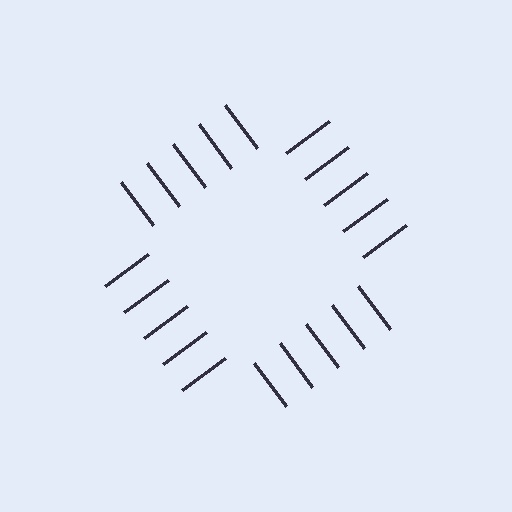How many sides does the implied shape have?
4 sides — the line-ends trace a square.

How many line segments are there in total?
20 — 5 along each of the 4 edges.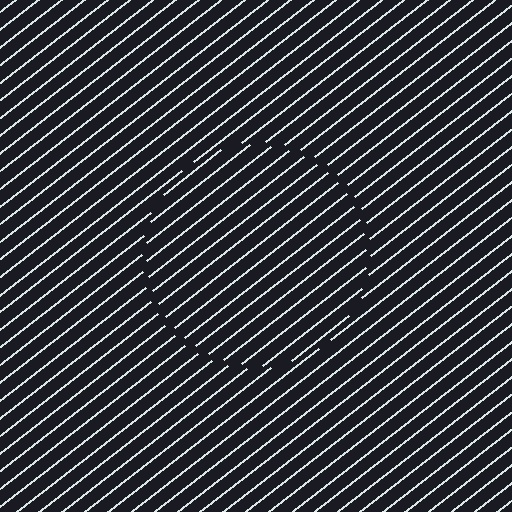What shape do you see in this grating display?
An illusory circle. The interior of the shape contains the same grating, shifted by half a period — the contour is defined by the phase discontinuity where line-ends from the inner and outer gratings abut.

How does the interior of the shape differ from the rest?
The interior of the shape contains the same grating, shifted by half a period — the contour is defined by the phase discontinuity where line-ends from the inner and outer gratings abut.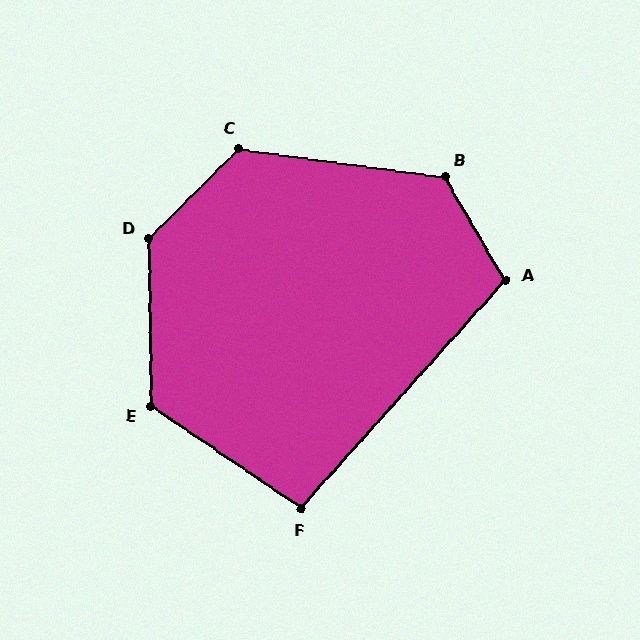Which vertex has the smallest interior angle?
F, at approximately 98 degrees.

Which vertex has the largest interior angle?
D, at approximately 134 degrees.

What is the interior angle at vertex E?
Approximately 125 degrees (obtuse).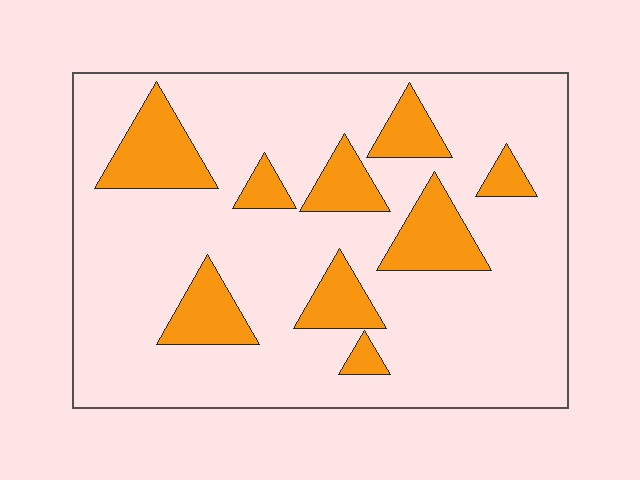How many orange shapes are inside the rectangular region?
9.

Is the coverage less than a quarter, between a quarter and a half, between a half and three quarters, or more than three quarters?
Less than a quarter.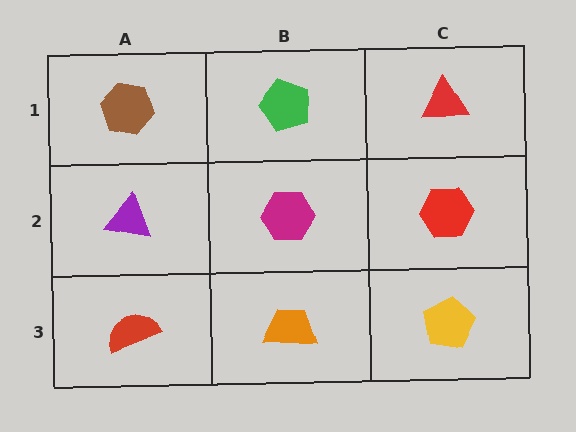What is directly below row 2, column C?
A yellow pentagon.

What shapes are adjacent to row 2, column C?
A red triangle (row 1, column C), a yellow pentagon (row 3, column C), a magenta hexagon (row 2, column B).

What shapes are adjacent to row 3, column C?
A red hexagon (row 2, column C), an orange trapezoid (row 3, column B).